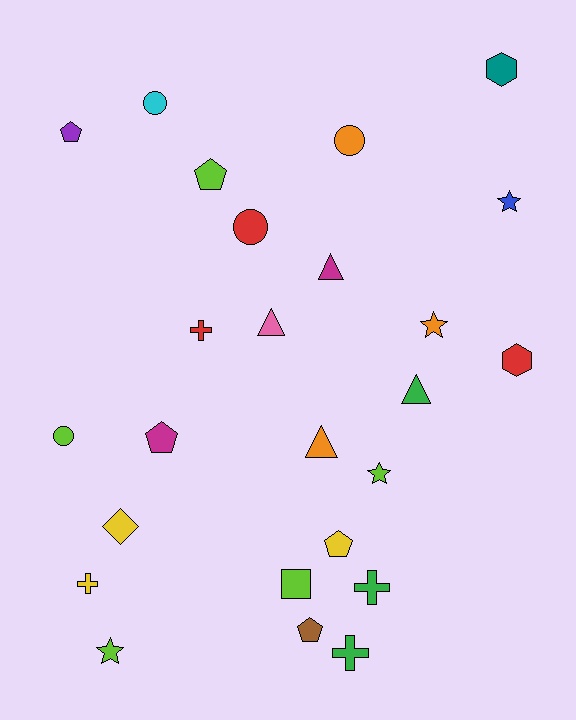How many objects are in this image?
There are 25 objects.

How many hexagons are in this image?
There are 2 hexagons.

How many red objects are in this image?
There are 3 red objects.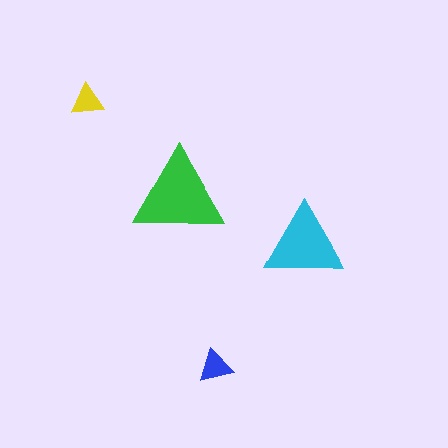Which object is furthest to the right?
The cyan triangle is rightmost.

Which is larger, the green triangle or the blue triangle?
The green one.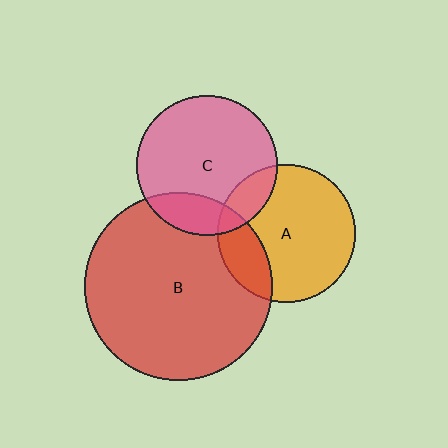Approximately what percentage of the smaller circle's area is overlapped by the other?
Approximately 20%.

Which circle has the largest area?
Circle B (red).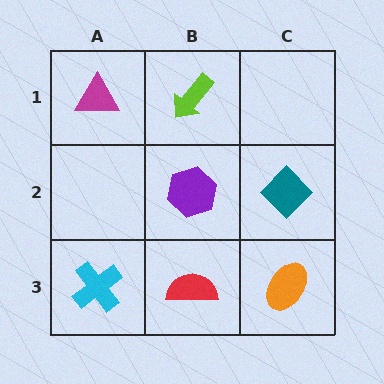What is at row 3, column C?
An orange ellipse.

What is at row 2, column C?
A teal diamond.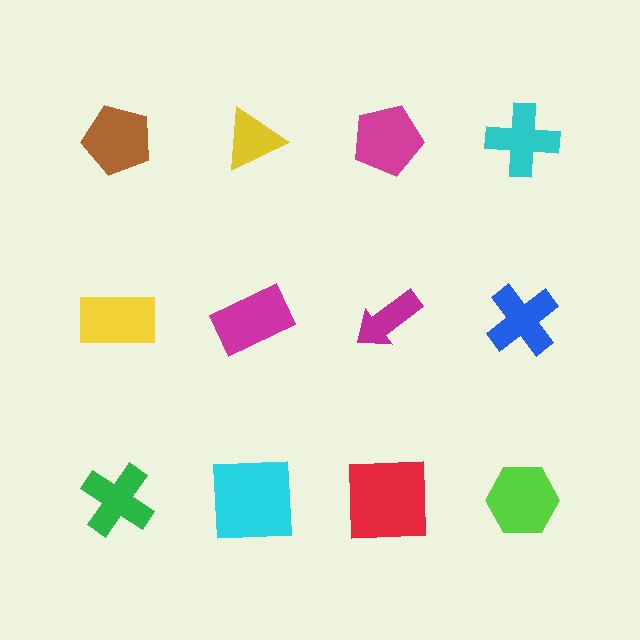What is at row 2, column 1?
A yellow rectangle.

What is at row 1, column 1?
A brown pentagon.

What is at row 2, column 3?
A magenta arrow.